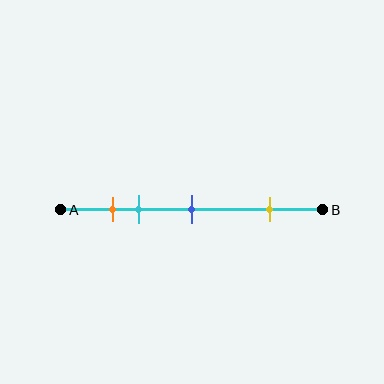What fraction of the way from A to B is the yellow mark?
The yellow mark is approximately 80% (0.8) of the way from A to B.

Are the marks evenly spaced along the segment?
No, the marks are not evenly spaced.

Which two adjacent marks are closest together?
The orange and cyan marks are the closest adjacent pair.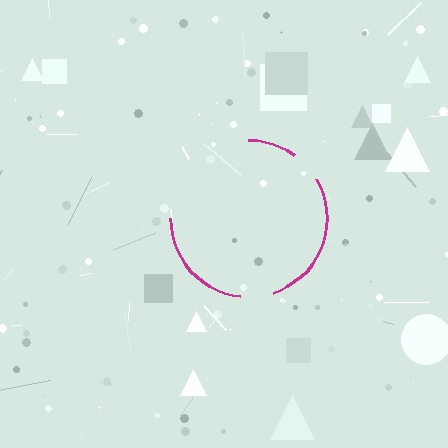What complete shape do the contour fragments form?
The contour fragments form a circle.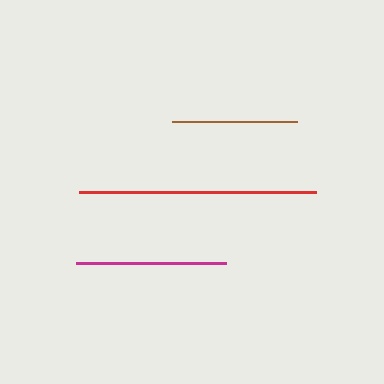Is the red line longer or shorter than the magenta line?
The red line is longer than the magenta line.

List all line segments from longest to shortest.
From longest to shortest: red, magenta, brown.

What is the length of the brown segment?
The brown segment is approximately 125 pixels long.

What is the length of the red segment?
The red segment is approximately 237 pixels long.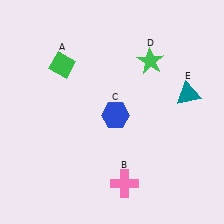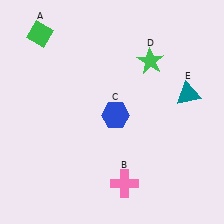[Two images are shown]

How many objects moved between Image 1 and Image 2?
1 object moved between the two images.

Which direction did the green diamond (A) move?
The green diamond (A) moved up.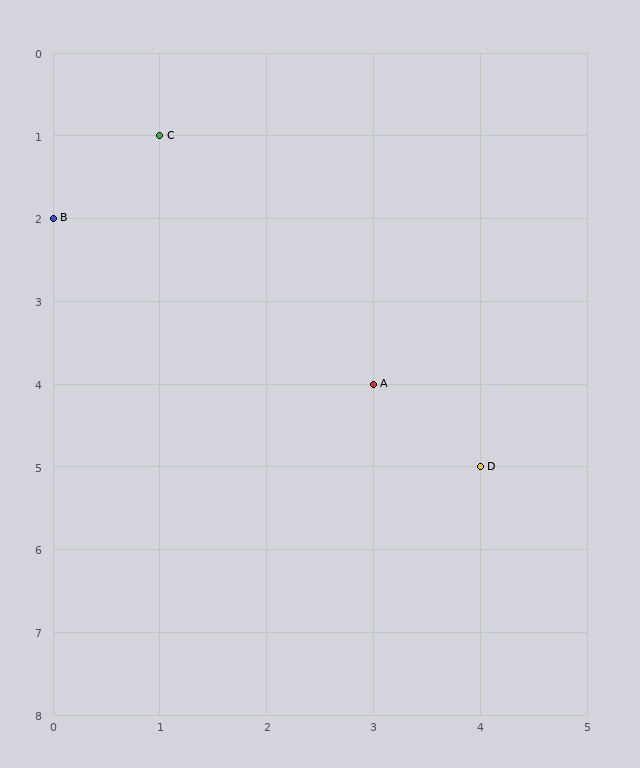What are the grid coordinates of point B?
Point B is at grid coordinates (0, 2).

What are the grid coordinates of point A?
Point A is at grid coordinates (3, 4).